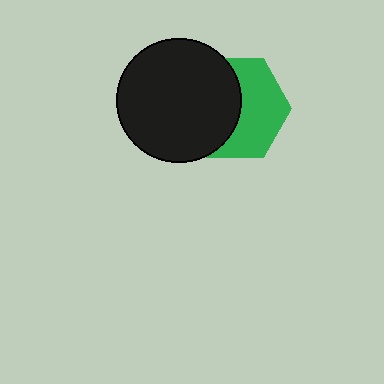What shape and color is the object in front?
The object in front is a black circle.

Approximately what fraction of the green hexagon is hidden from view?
Roughly 48% of the green hexagon is hidden behind the black circle.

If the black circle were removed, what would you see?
You would see the complete green hexagon.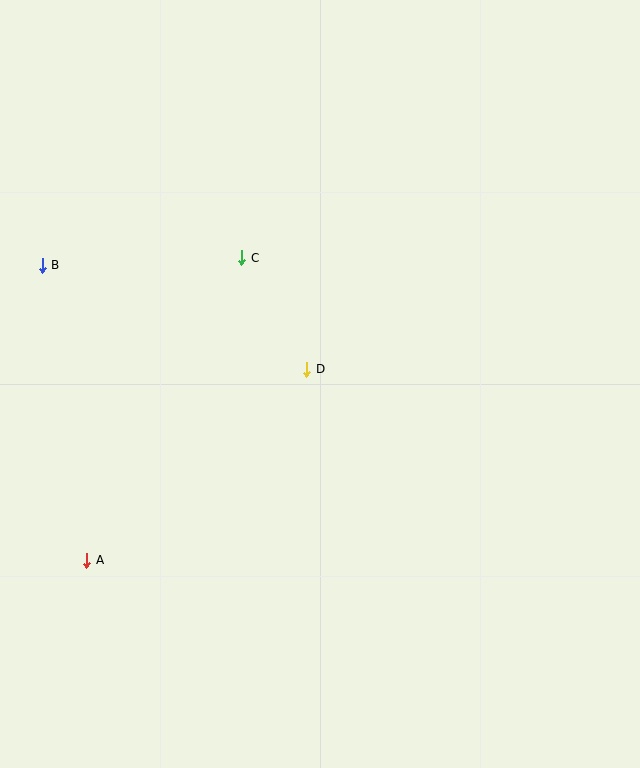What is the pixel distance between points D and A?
The distance between D and A is 291 pixels.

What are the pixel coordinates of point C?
Point C is at (242, 258).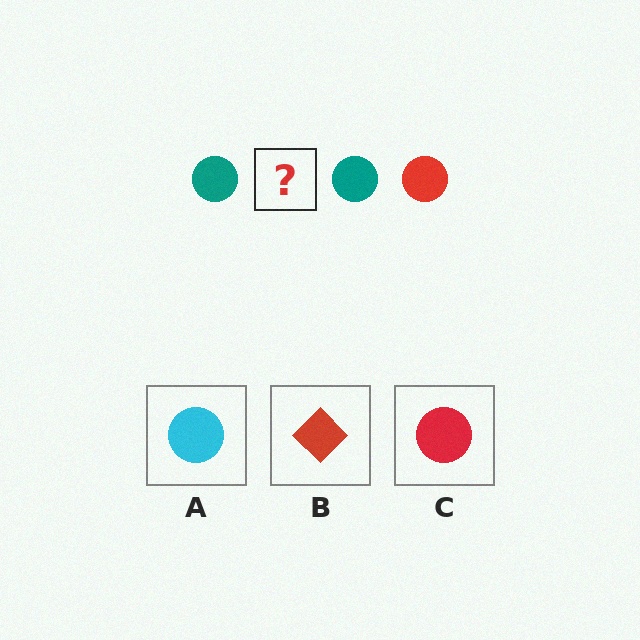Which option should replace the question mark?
Option C.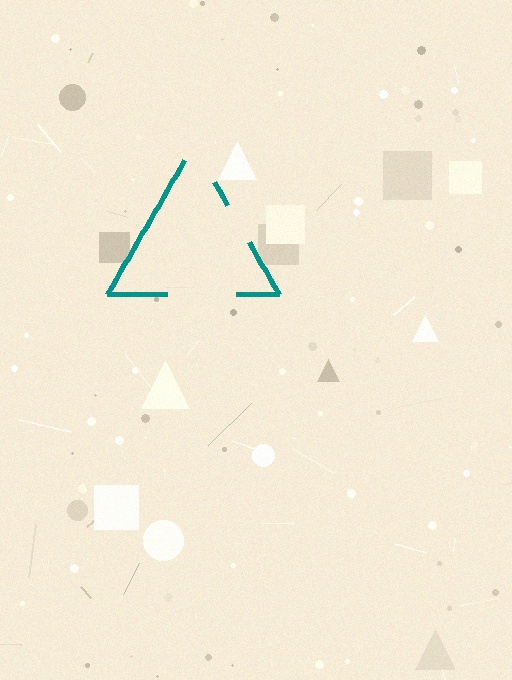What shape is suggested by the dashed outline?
The dashed outline suggests a triangle.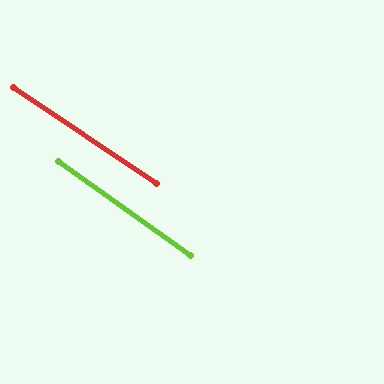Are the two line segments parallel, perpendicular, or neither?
Parallel — their directions differ by only 1.9°.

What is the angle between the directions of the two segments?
Approximately 2 degrees.